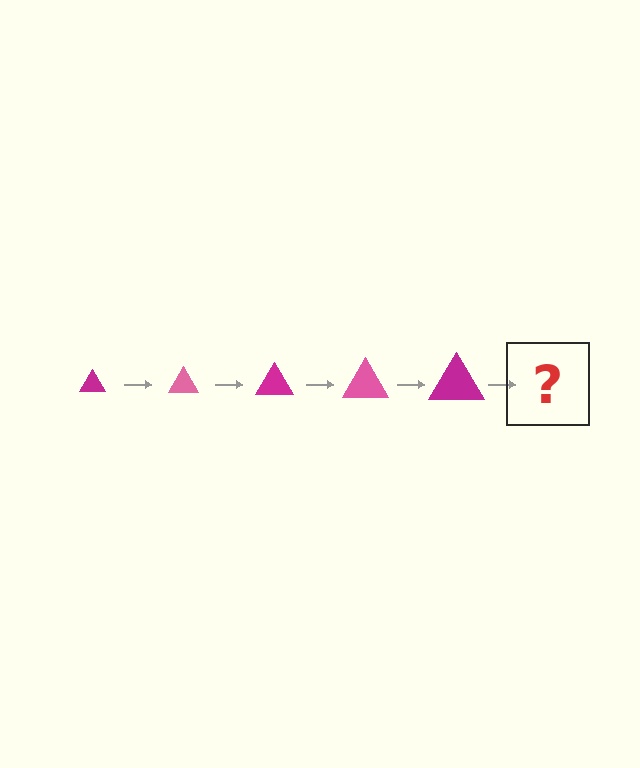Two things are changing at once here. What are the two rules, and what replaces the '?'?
The two rules are that the triangle grows larger each step and the color cycles through magenta and pink. The '?' should be a pink triangle, larger than the previous one.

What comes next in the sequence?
The next element should be a pink triangle, larger than the previous one.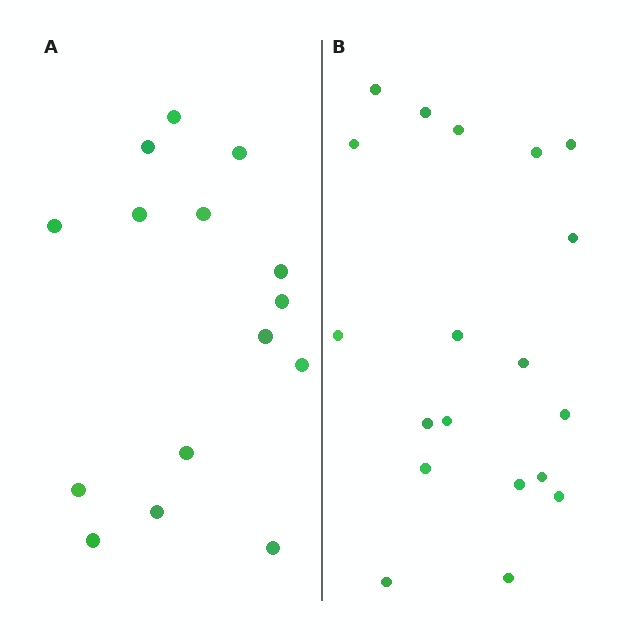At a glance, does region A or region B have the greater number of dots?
Region B (the right region) has more dots.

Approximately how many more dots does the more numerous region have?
Region B has about 4 more dots than region A.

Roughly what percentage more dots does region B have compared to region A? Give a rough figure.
About 25% more.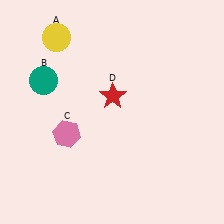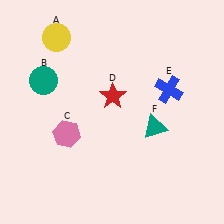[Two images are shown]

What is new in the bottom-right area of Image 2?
A teal triangle (F) was added in the bottom-right area of Image 2.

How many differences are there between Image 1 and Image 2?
There are 2 differences between the two images.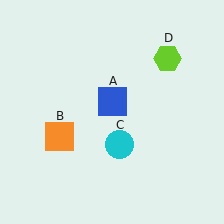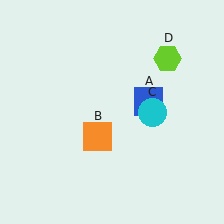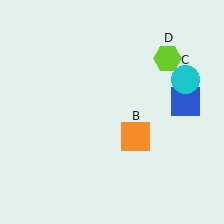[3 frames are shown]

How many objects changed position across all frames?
3 objects changed position: blue square (object A), orange square (object B), cyan circle (object C).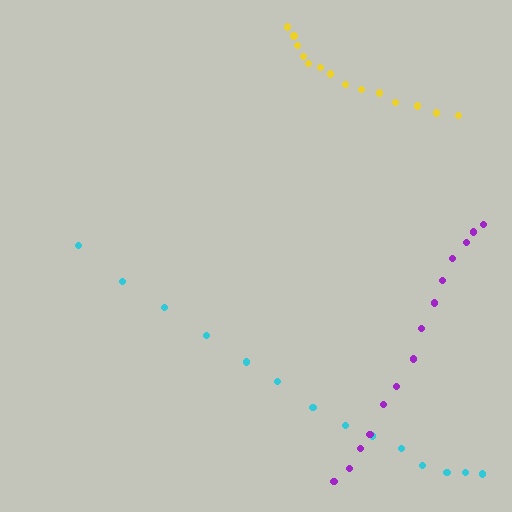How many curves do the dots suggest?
There are 3 distinct paths.